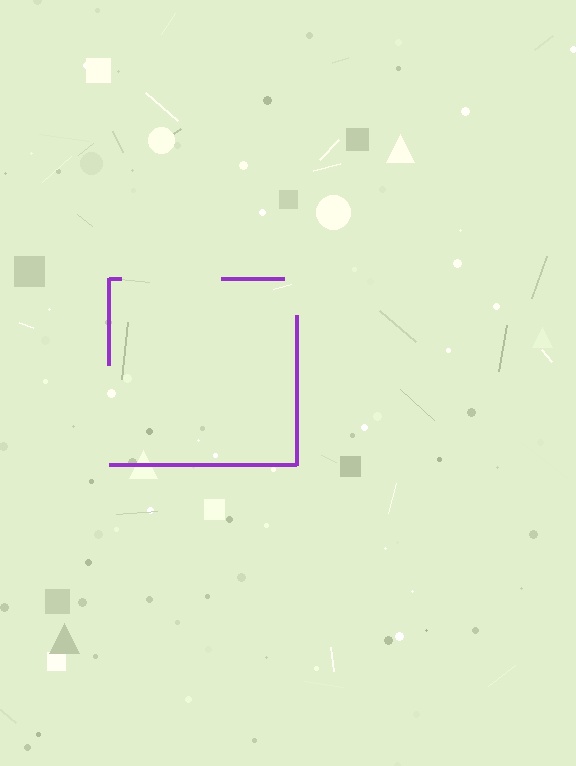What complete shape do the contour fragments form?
The contour fragments form a square.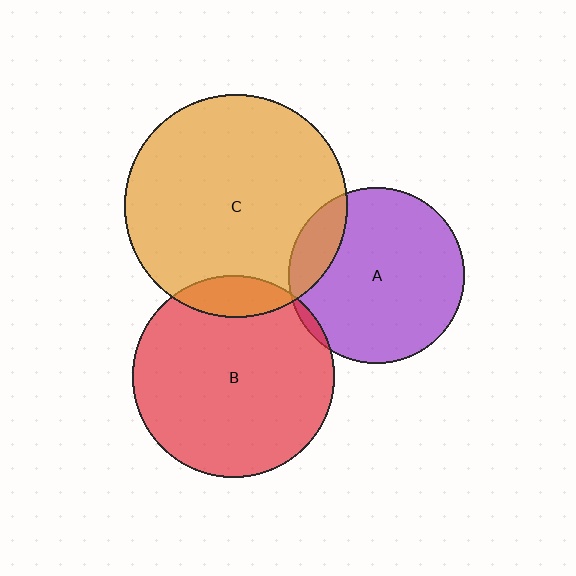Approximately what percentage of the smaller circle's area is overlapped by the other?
Approximately 10%.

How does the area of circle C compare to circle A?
Approximately 1.6 times.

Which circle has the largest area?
Circle C (orange).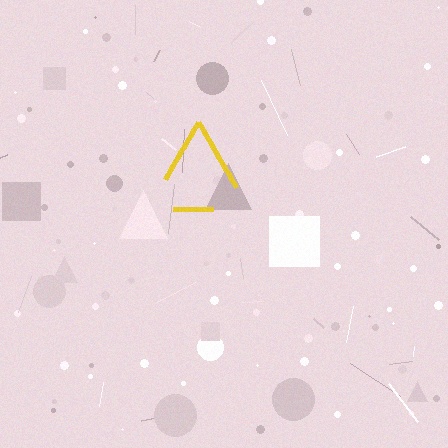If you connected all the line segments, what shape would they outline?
They would outline a triangle.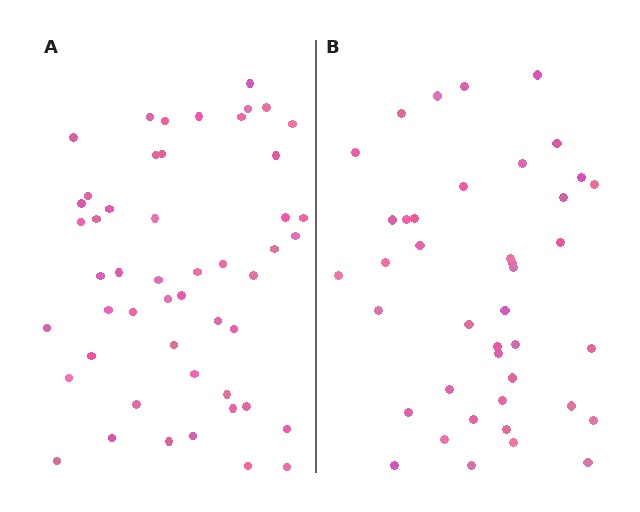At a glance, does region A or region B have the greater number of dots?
Region A (the left region) has more dots.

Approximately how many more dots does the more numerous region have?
Region A has roughly 8 or so more dots than region B.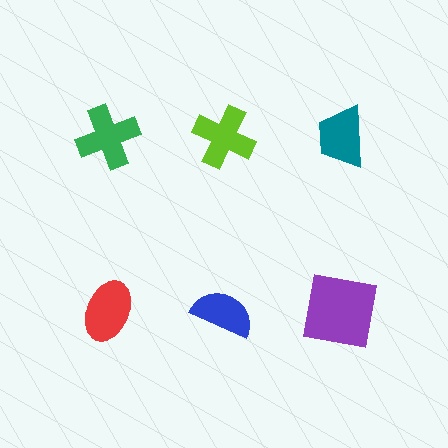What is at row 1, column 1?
A green cross.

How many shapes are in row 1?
3 shapes.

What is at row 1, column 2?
A lime cross.